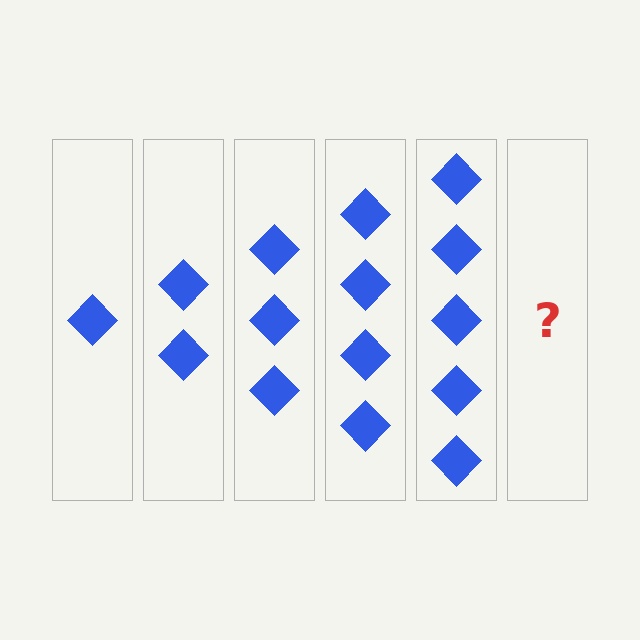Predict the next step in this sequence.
The next step is 6 diamonds.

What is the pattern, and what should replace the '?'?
The pattern is that each step adds one more diamond. The '?' should be 6 diamonds.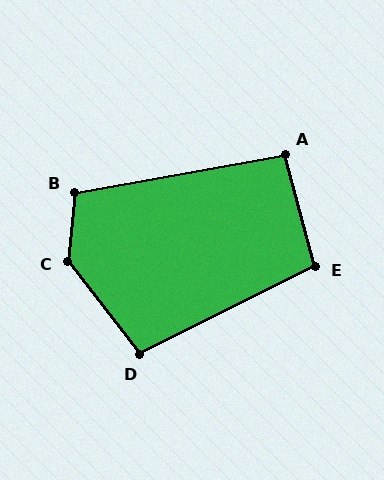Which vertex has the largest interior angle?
C, at approximately 136 degrees.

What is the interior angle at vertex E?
Approximately 101 degrees (obtuse).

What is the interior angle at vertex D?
Approximately 101 degrees (obtuse).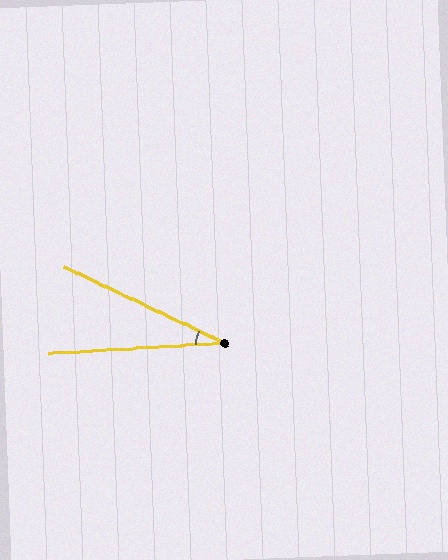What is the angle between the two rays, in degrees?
Approximately 29 degrees.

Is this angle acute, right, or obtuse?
It is acute.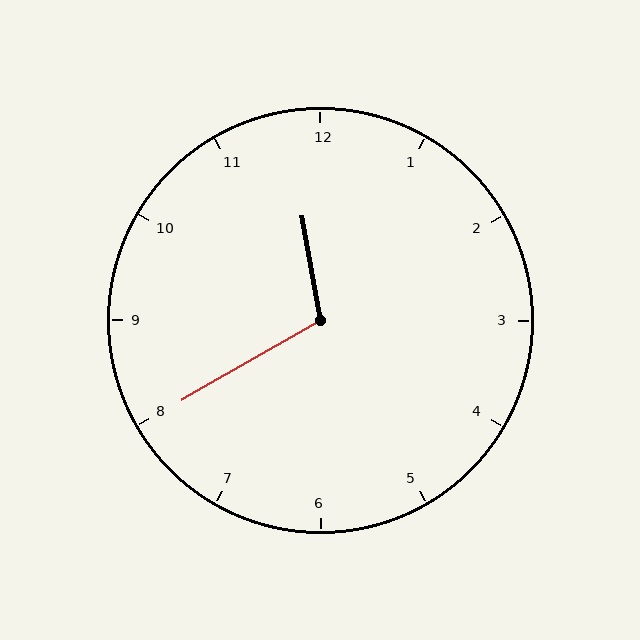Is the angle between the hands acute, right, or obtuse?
It is obtuse.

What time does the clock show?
11:40.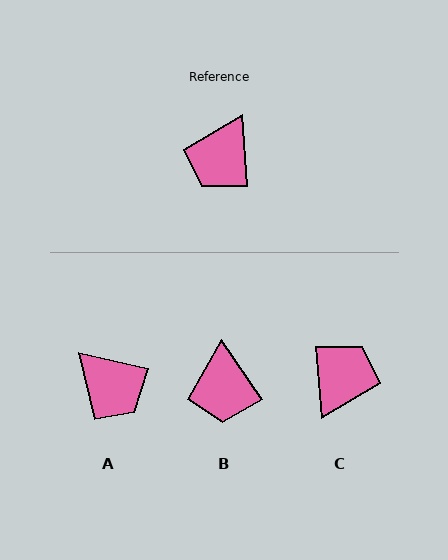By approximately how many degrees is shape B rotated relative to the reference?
Approximately 30 degrees counter-clockwise.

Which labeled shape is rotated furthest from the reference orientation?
C, about 180 degrees away.